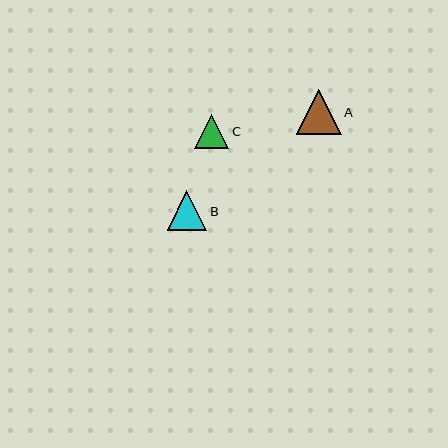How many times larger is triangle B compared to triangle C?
Triangle B is approximately 1.1 times the size of triangle C.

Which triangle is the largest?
Triangle A is the largest with a size of approximately 45 pixels.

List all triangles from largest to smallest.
From largest to smallest: A, B, C.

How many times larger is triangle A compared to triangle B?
Triangle A is approximately 1.1 times the size of triangle B.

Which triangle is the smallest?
Triangle C is the smallest with a size of approximately 35 pixels.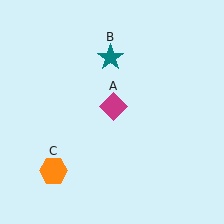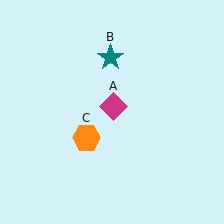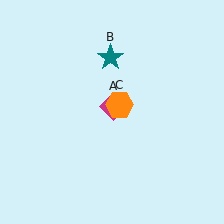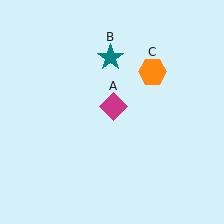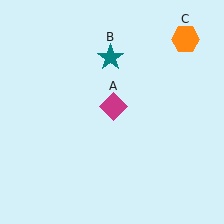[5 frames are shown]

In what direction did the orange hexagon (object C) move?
The orange hexagon (object C) moved up and to the right.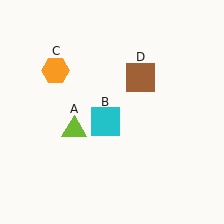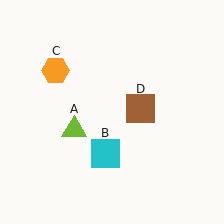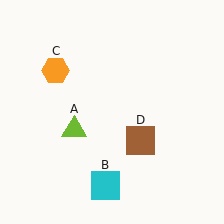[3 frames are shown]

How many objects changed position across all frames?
2 objects changed position: cyan square (object B), brown square (object D).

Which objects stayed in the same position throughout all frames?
Lime triangle (object A) and orange hexagon (object C) remained stationary.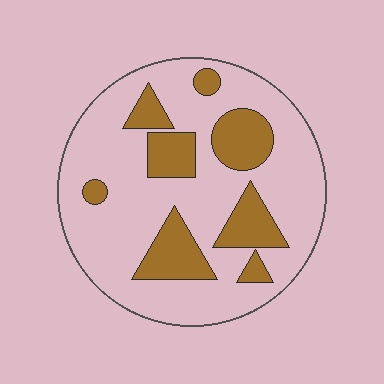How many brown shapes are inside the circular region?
8.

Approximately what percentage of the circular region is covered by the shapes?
Approximately 25%.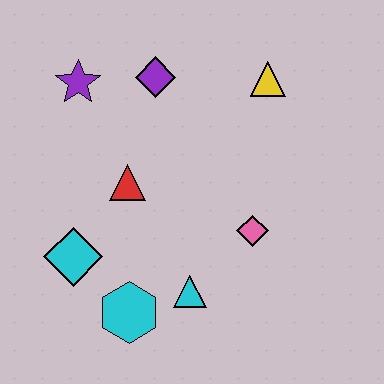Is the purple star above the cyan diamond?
Yes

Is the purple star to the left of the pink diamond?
Yes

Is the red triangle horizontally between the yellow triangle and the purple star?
Yes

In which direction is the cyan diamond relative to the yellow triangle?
The cyan diamond is to the left of the yellow triangle.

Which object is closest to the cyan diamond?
The cyan hexagon is closest to the cyan diamond.